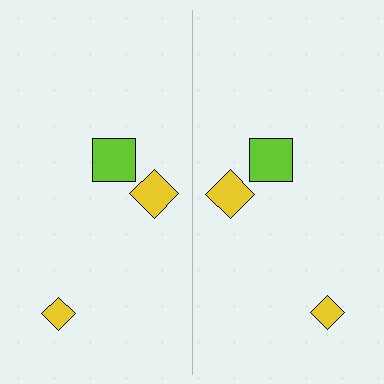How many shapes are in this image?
There are 6 shapes in this image.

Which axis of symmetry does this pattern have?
The pattern has a vertical axis of symmetry running through the center of the image.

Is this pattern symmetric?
Yes, this pattern has bilateral (reflection) symmetry.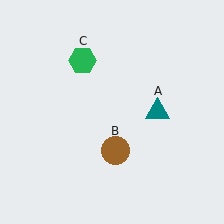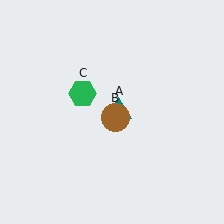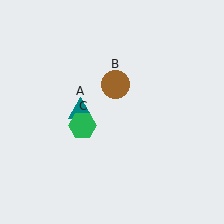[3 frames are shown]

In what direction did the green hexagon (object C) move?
The green hexagon (object C) moved down.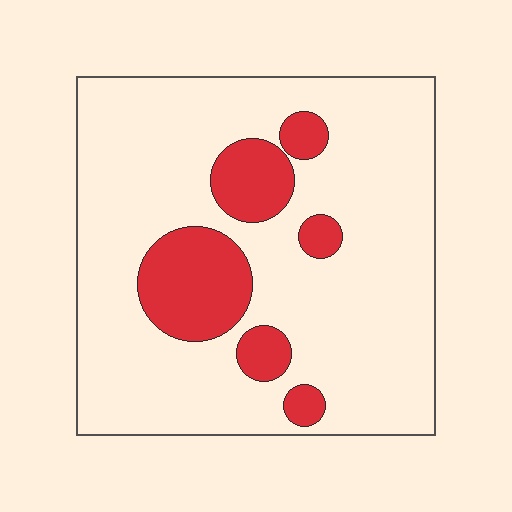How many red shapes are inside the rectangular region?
6.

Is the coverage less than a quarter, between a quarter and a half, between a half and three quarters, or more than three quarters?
Less than a quarter.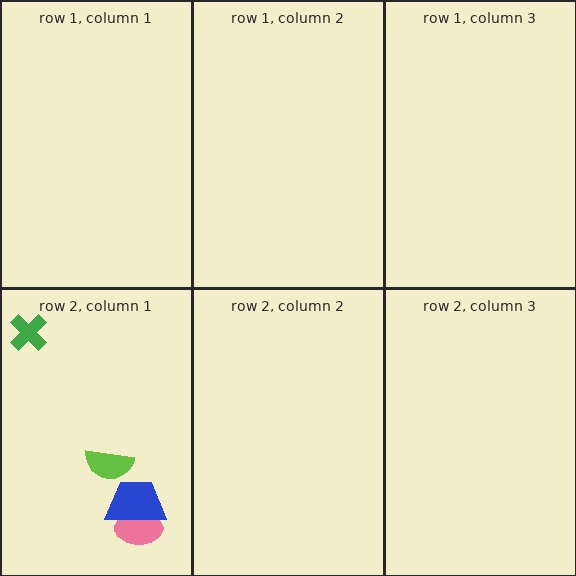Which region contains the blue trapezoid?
The row 2, column 1 region.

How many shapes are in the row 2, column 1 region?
4.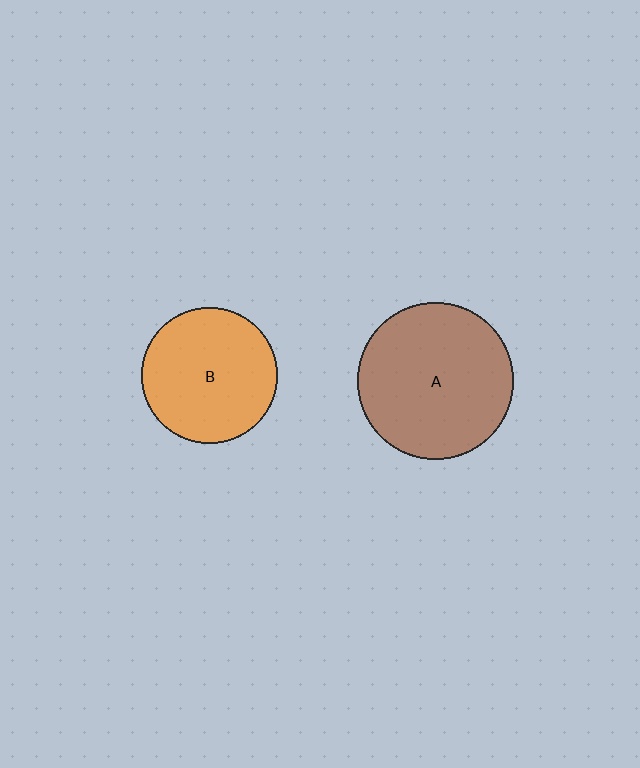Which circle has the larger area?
Circle A (brown).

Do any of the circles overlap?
No, none of the circles overlap.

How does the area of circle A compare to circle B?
Approximately 1.3 times.